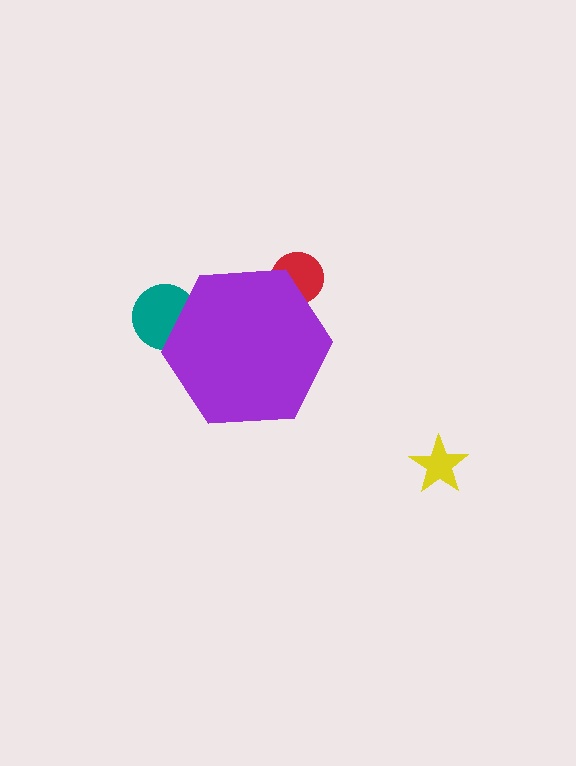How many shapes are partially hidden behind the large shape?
2 shapes are partially hidden.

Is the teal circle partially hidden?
Yes, the teal circle is partially hidden behind the purple hexagon.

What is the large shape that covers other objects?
A purple hexagon.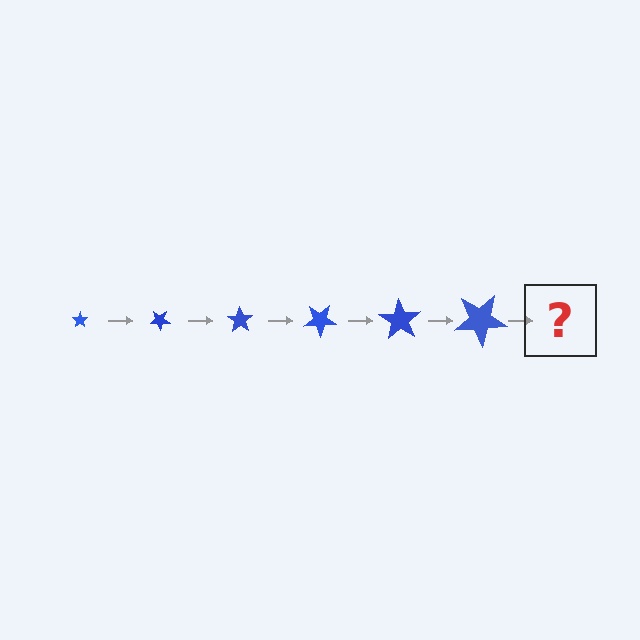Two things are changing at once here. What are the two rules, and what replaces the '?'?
The two rules are that the star grows larger each step and it rotates 35 degrees each step. The '?' should be a star, larger than the previous one and rotated 210 degrees from the start.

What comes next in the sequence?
The next element should be a star, larger than the previous one and rotated 210 degrees from the start.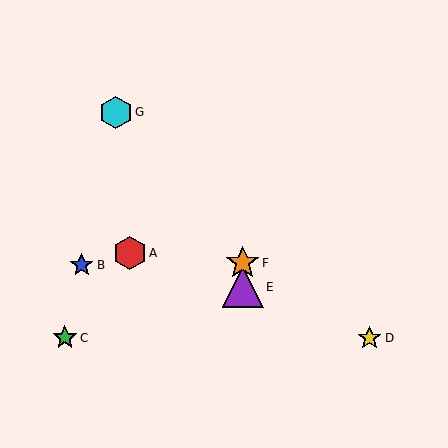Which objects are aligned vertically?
Objects E, F are aligned vertically.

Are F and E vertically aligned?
Yes, both are at x≈243.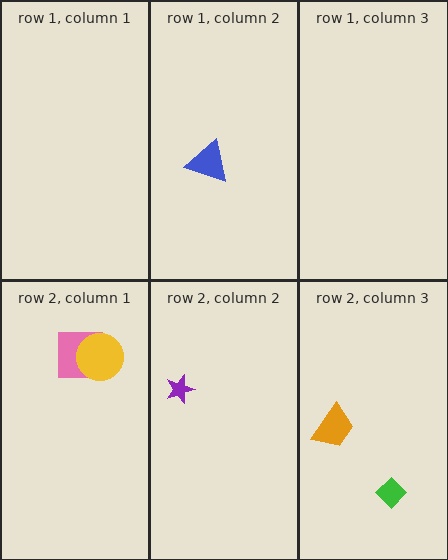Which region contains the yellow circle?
The row 2, column 1 region.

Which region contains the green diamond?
The row 2, column 3 region.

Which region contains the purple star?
The row 2, column 2 region.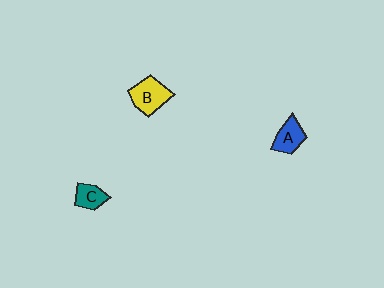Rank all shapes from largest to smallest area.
From largest to smallest: B (yellow), A (blue), C (teal).